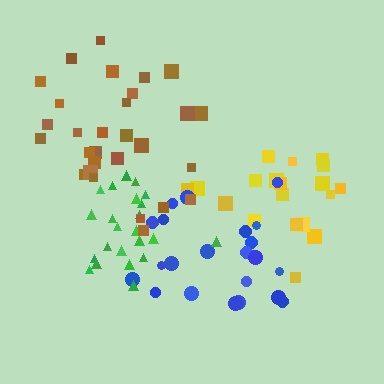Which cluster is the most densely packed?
Green.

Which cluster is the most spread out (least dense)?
Yellow.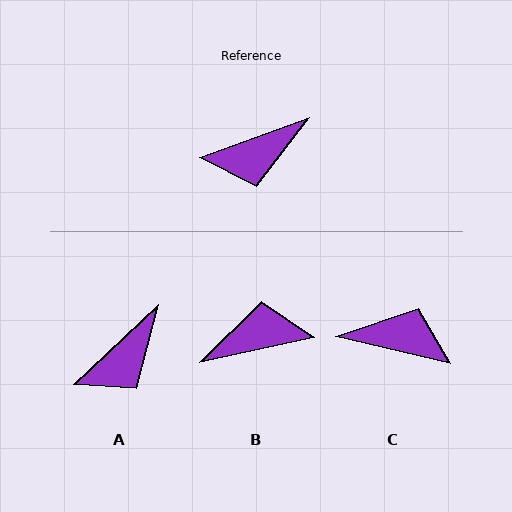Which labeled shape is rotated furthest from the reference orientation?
B, about 172 degrees away.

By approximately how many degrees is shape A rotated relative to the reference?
Approximately 23 degrees counter-clockwise.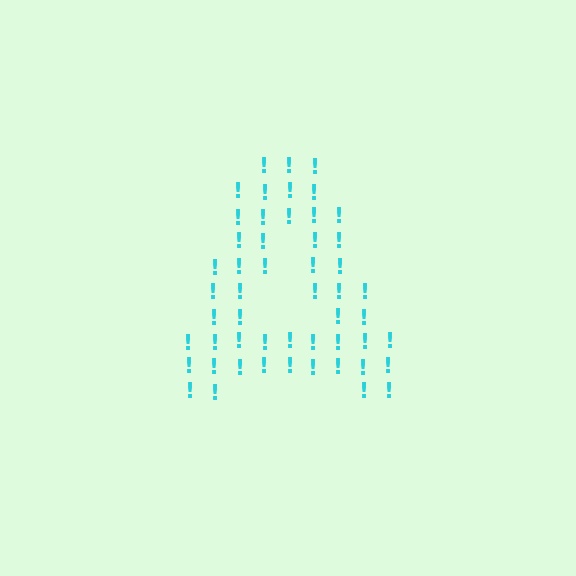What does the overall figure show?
The overall figure shows the letter A.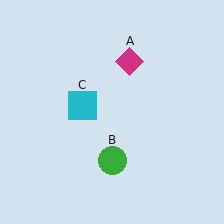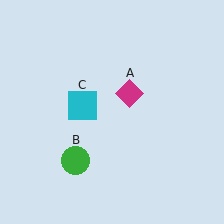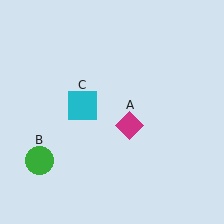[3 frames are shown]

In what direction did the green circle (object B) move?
The green circle (object B) moved left.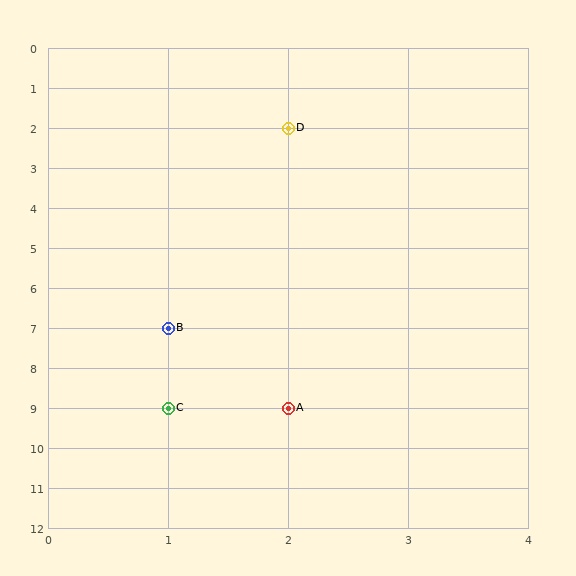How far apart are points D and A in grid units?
Points D and A are 7 rows apart.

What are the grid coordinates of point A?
Point A is at grid coordinates (2, 9).